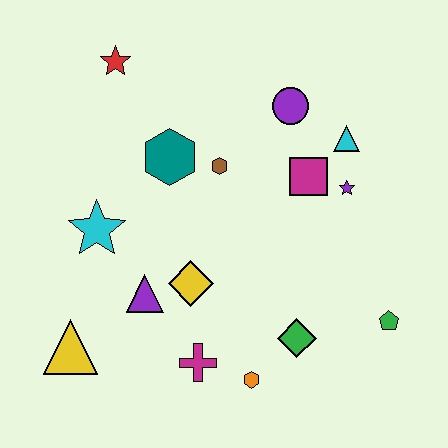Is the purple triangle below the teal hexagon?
Yes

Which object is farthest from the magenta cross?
The red star is farthest from the magenta cross.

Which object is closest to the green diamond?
The orange hexagon is closest to the green diamond.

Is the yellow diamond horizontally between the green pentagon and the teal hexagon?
Yes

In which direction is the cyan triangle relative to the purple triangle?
The cyan triangle is to the right of the purple triangle.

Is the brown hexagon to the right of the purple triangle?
Yes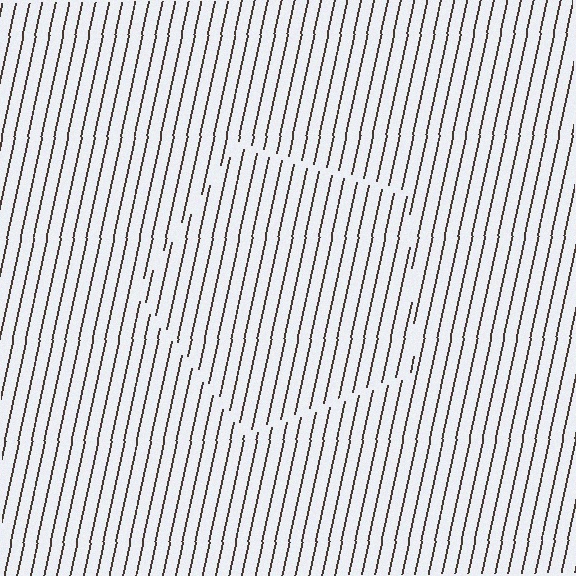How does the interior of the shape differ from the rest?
The interior of the shape contains the same grating, shifted by half a period — the contour is defined by the phase discontinuity where line-ends from the inner and outer gratings abut.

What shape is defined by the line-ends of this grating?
An illusory pentagon. The interior of the shape contains the same grating, shifted by half a period — the contour is defined by the phase discontinuity where line-ends from the inner and outer gratings abut.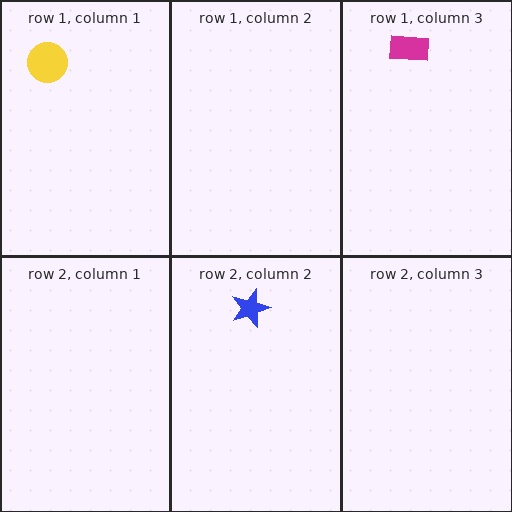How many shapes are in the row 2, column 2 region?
1.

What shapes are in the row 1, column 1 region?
The yellow circle.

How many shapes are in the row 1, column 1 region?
1.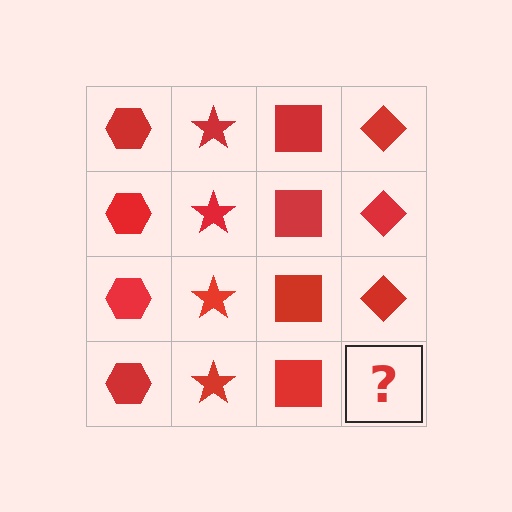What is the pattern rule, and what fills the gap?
The rule is that each column has a consistent shape. The gap should be filled with a red diamond.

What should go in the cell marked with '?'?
The missing cell should contain a red diamond.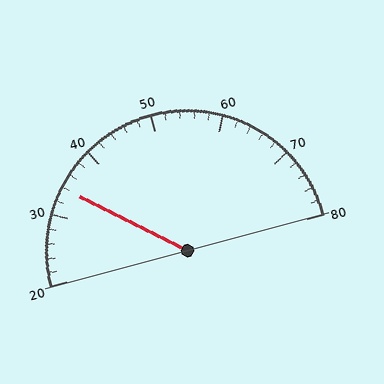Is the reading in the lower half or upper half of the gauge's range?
The reading is in the lower half of the range (20 to 80).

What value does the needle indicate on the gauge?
The needle indicates approximately 34.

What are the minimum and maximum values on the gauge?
The gauge ranges from 20 to 80.